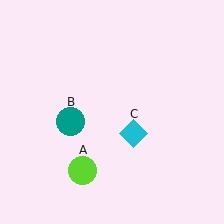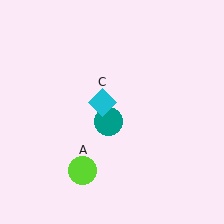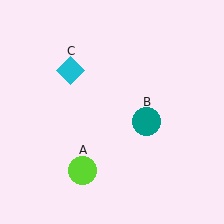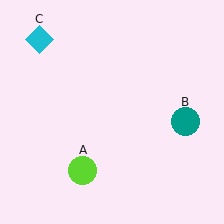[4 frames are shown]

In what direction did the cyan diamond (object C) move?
The cyan diamond (object C) moved up and to the left.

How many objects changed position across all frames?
2 objects changed position: teal circle (object B), cyan diamond (object C).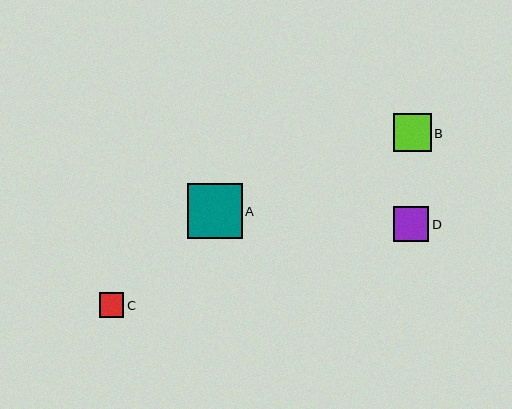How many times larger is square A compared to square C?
Square A is approximately 2.2 times the size of square C.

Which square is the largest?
Square A is the largest with a size of approximately 55 pixels.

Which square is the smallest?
Square C is the smallest with a size of approximately 25 pixels.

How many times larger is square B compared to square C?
Square B is approximately 1.6 times the size of square C.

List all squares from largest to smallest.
From largest to smallest: A, B, D, C.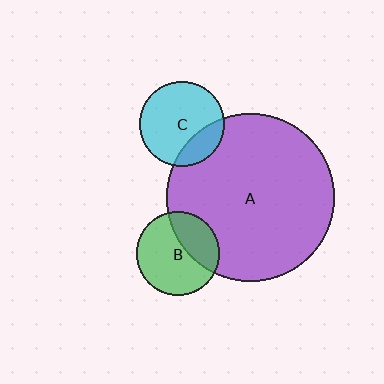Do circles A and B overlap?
Yes.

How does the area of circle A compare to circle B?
Approximately 4.0 times.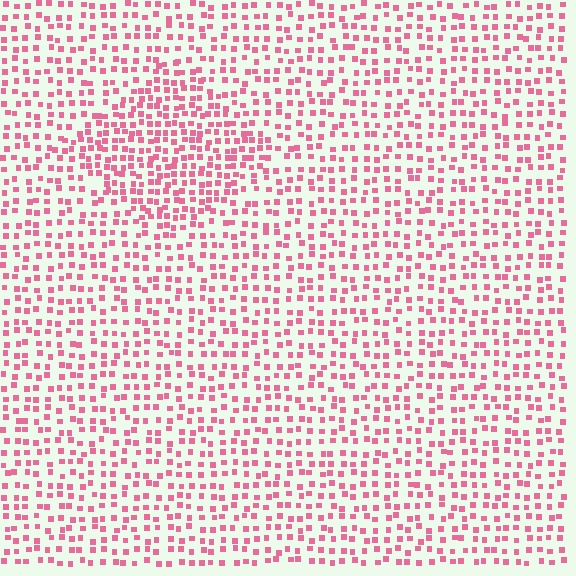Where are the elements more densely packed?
The elements are more densely packed inside the diamond boundary.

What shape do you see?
I see a diamond.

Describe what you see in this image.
The image contains small pink elements arranged at two different densities. A diamond-shaped region is visible where the elements are more densely packed than the surrounding area.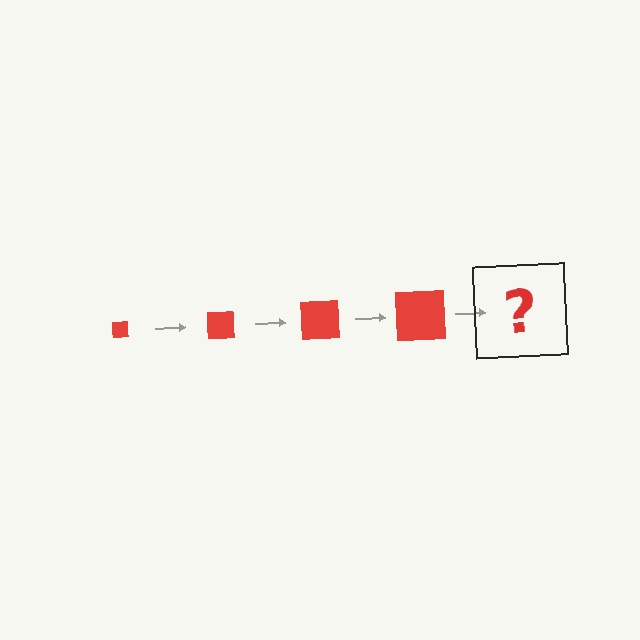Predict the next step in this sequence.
The next step is a red square, larger than the previous one.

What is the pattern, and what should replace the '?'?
The pattern is that the square gets progressively larger each step. The '?' should be a red square, larger than the previous one.